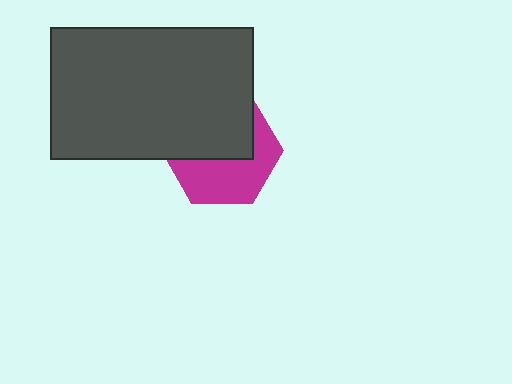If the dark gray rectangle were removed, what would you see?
You would see the complete magenta hexagon.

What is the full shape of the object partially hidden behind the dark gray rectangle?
The partially hidden object is a magenta hexagon.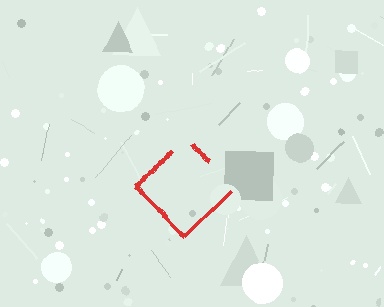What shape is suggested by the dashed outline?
The dashed outline suggests a diamond.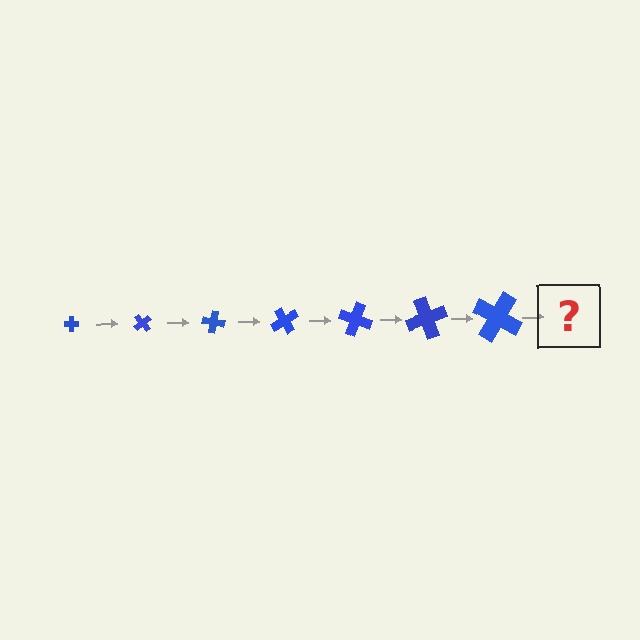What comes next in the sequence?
The next element should be a cross, larger than the previous one and rotated 350 degrees from the start.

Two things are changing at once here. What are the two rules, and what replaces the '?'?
The two rules are that the cross grows larger each step and it rotates 50 degrees each step. The '?' should be a cross, larger than the previous one and rotated 350 degrees from the start.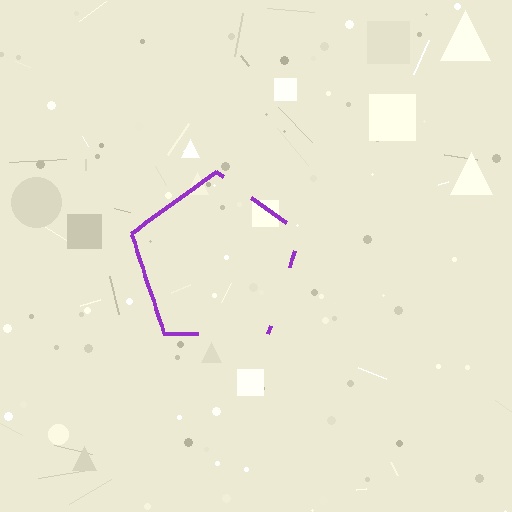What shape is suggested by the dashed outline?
The dashed outline suggests a pentagon.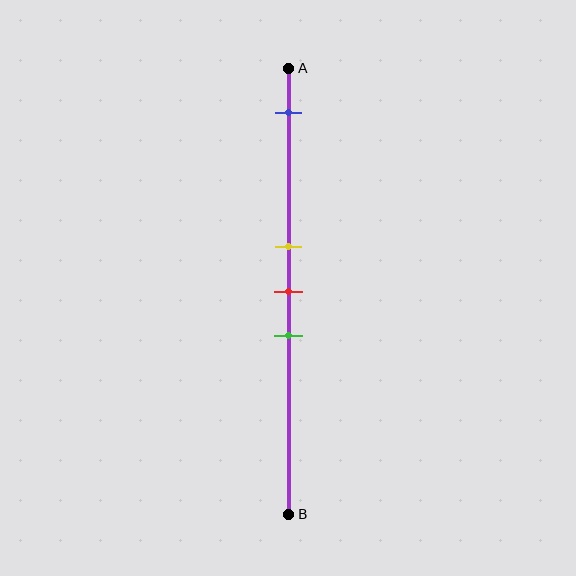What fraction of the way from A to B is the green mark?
The green mark is approximately 60% (0.6) of the way from A to B.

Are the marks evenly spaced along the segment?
No, the marks are not evenly spaced.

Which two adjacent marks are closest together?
The yellow and red marks are the closest adjacent pair.